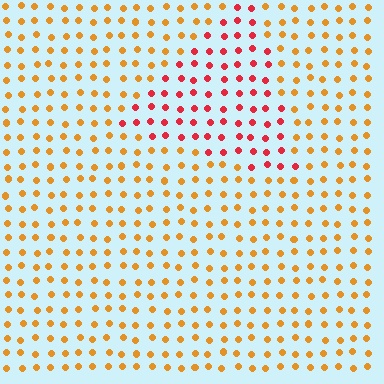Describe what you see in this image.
The image is filled with small orange elements in a uniform arrangement. A triangle-shaped region is visible where the elements are tinted to a slightly different hue, forming a subtle color boundary.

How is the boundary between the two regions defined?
The boundary is defined purely by a slight shift in hue (about 42 degrees). Spacing, size, and orientation are identical on both sides.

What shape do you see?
I see a triangle.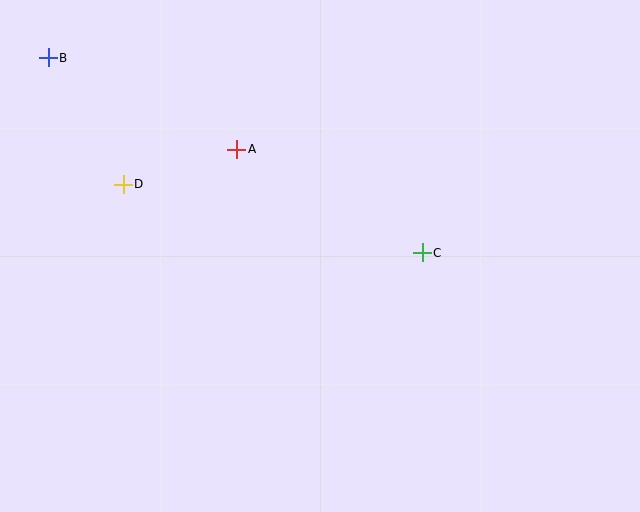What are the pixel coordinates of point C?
Point C is at (422, 253).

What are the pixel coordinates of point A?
Point A is at (237, 149).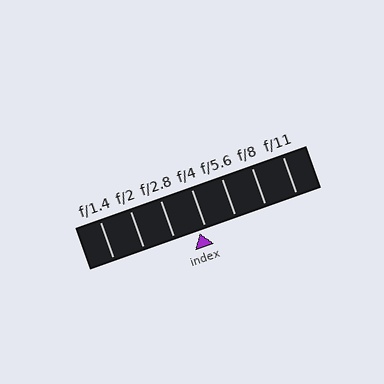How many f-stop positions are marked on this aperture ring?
There are 7 f-stop positions marked.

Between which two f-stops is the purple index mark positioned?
The index mark is between f/2.8 and f/4.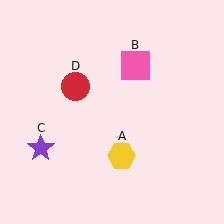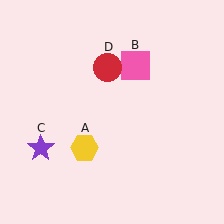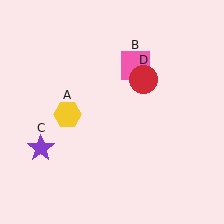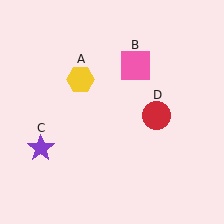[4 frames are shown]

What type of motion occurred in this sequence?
The yellow hexagon (object A), red circle (object D) rotated clockwise around the center of the scene.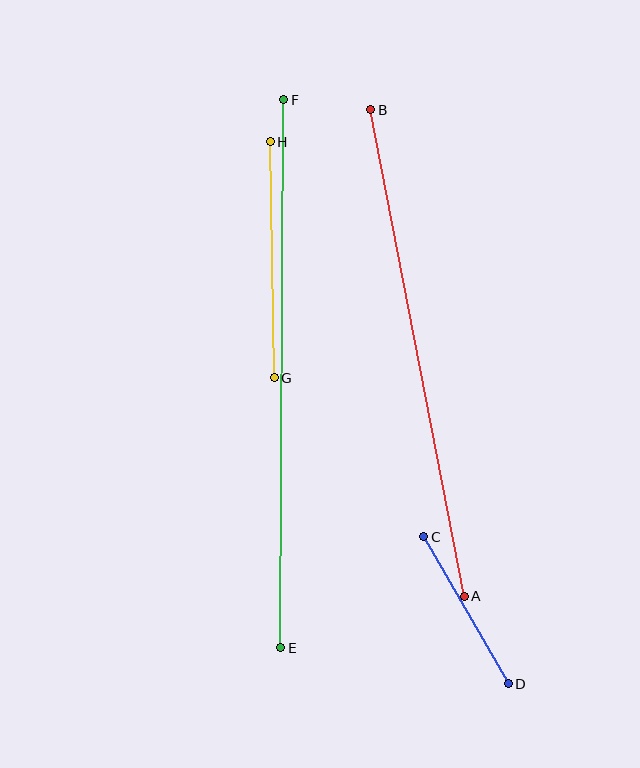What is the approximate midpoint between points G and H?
The midpoint is at approximately (272, 260) pixels.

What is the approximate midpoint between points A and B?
The midpoint is at approximately (418, 353) pixels.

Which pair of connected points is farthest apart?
Points E and F are farthest apart.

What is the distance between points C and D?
The distance is approximately 170 pixels.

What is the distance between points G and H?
The distance is approximately 236 pixels.